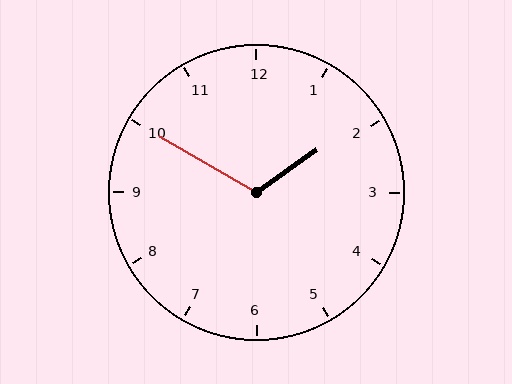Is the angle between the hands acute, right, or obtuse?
It is obtuse.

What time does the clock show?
1:50.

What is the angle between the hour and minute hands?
Approximately 115 degrees.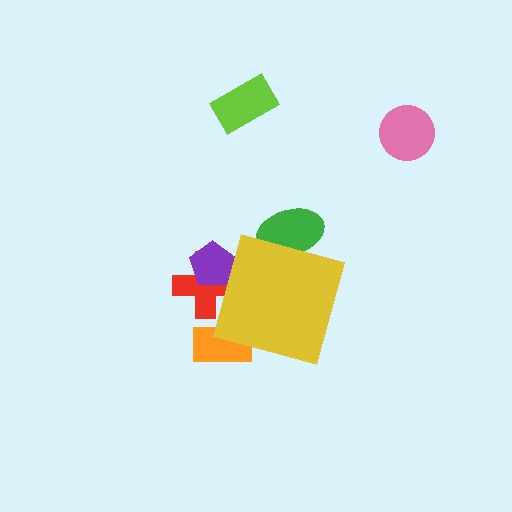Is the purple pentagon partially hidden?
Yes, the purple pentagon is partially hidden behind the yellow diamond.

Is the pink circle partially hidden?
No, the pink circle is fully visible.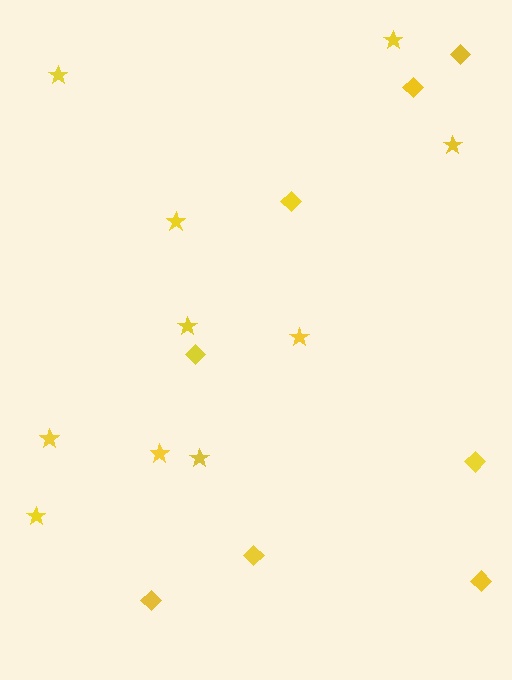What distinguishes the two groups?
There are 2 groups: one group of stars (10) and one group of diamonds (8).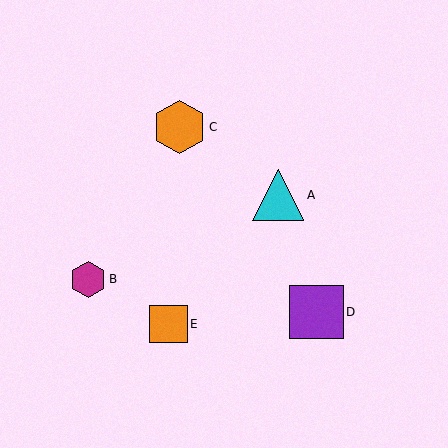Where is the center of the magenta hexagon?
The center of the magenta hexagon is at (88, 279).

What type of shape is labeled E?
Shape E is an orange square.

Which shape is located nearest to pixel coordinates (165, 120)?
The orange hexagon (labeled C) at (179, 127) is nearest to that location.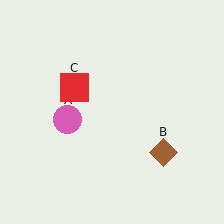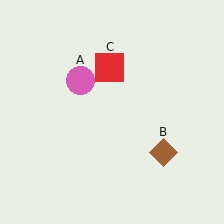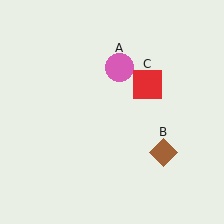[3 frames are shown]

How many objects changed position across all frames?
2 objects changed position: pink circle (object A), red square (object C).